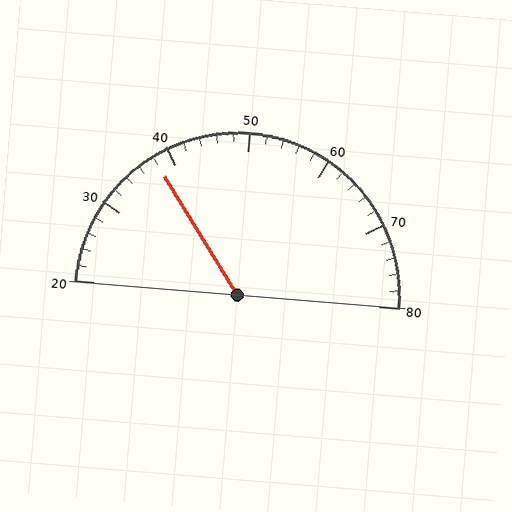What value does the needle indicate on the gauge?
The needle indicates approximately 38.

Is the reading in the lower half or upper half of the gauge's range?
The reading is in the lower half of the range (20 to 80).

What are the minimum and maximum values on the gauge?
The gauge ranges from 20 to 80.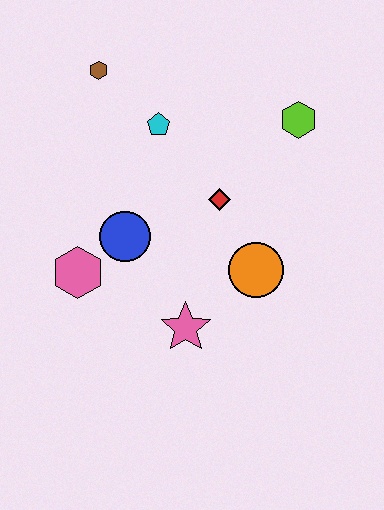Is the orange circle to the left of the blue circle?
No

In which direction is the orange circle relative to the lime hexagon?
The orange circle is below the lime hexagon.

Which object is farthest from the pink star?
The brown hexagon is farthest from the pink star.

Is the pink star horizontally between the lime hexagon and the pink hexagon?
Yes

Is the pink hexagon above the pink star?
Yes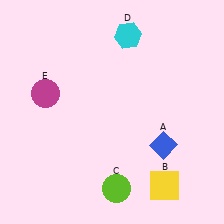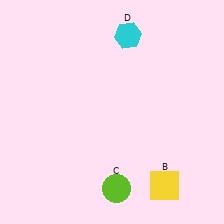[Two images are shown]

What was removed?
The blue diamond (A), the magenta circle (E) were removed in Image 2.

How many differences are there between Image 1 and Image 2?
There are 2 differences between the two images.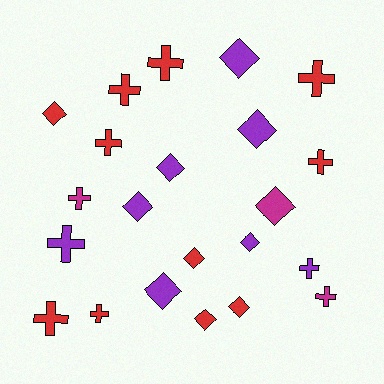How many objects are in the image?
There are 22 objects.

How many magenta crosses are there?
There are 2 magenta crosses.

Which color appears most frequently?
Red, with 11 objects.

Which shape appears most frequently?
Diamond, with 11 objects.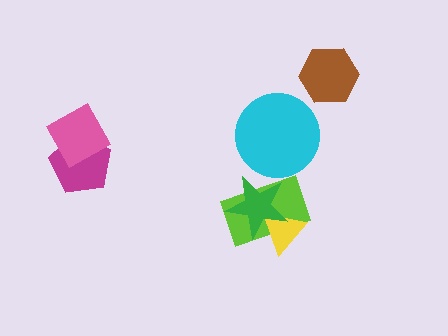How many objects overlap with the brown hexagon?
0 objects overlap with the brown hexagon.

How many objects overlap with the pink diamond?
1 object overlaps with the pink diamond.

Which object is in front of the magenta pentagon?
The pink diamond is in front of the magenta pentagon.